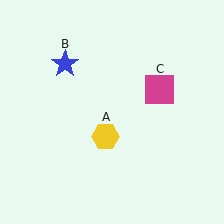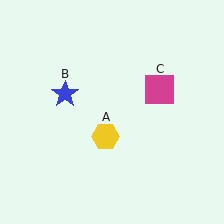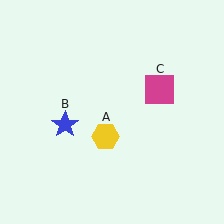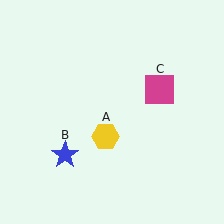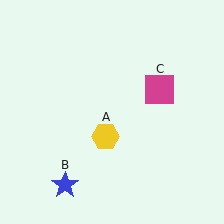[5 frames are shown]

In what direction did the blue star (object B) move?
The blue star (object B) moved down.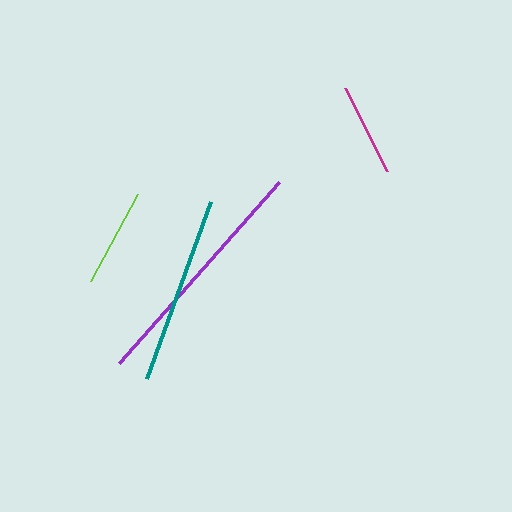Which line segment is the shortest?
The magenta line is the shortest at approximately 93 pixels.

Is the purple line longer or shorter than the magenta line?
The purple line is longer than the magenta line.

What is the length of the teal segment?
The teal segment is approximately 188 pixels long.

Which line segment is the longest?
The purple line is the longest at approximately 241 pixels.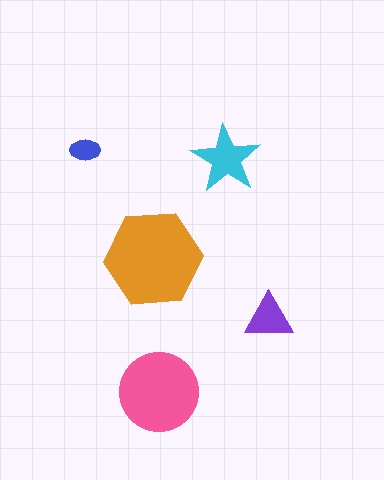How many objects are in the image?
There are 5 objects in the image.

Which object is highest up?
The blue ellipse is topmost.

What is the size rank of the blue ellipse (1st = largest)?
5th.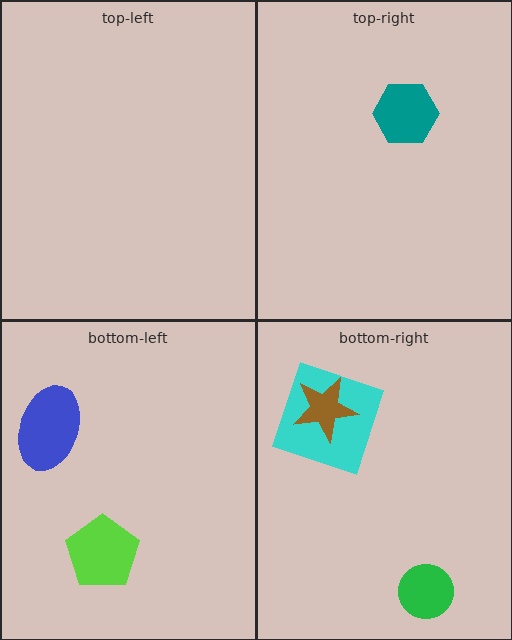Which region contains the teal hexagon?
The top-right region.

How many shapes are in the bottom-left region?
2.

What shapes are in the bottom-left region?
The blue ellipse, the lime pentagon.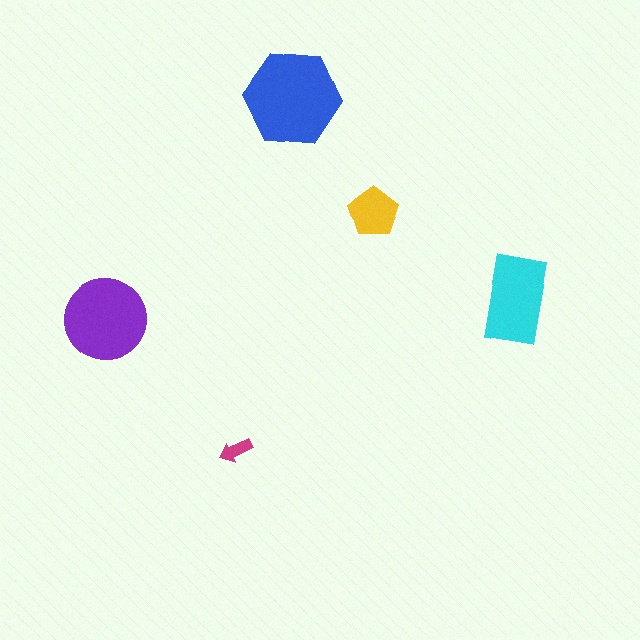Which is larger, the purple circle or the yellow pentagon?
The purple circle.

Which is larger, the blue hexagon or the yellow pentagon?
The blue hexagon.